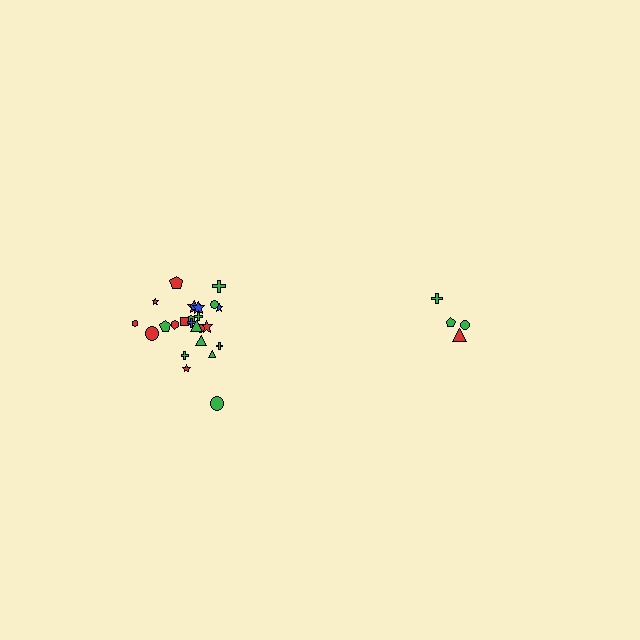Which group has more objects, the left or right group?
The left group.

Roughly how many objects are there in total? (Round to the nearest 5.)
Roughly 30 objects in total.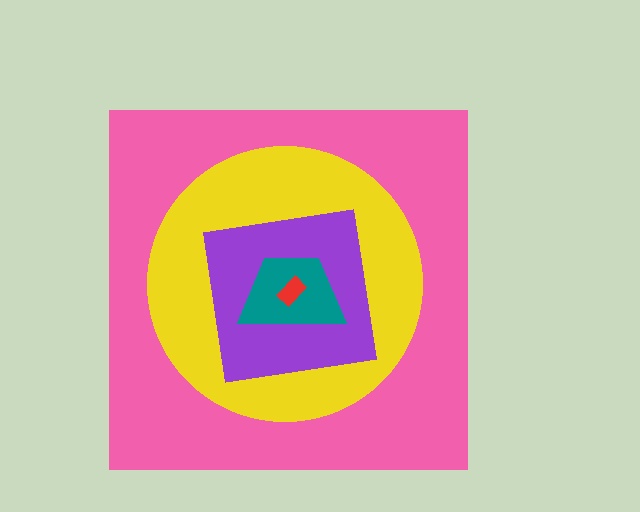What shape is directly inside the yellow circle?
The purple square.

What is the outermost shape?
The pink square.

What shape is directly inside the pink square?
The yellow circle.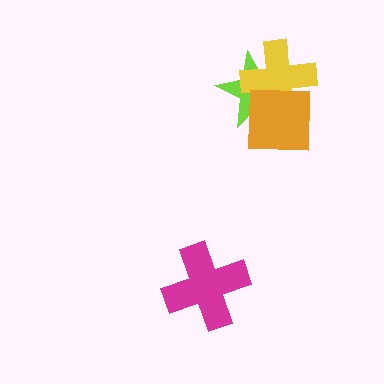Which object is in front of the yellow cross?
The orange square is in front of the yellow cross.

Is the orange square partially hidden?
No, no other shape covers it.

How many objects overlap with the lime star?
2 objects overlap with the lime star.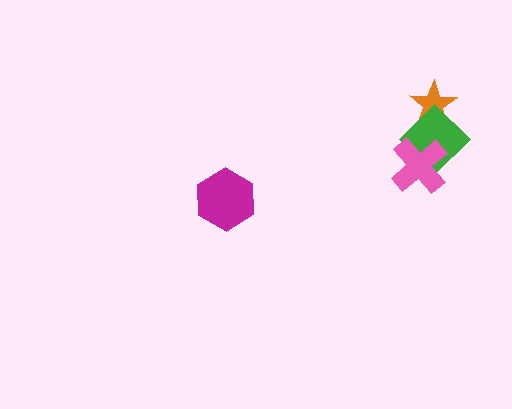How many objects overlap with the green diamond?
2 objects overlap with the green diamond.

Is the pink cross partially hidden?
No, no other shape covers it.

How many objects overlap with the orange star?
1 object overlaps with the orange star.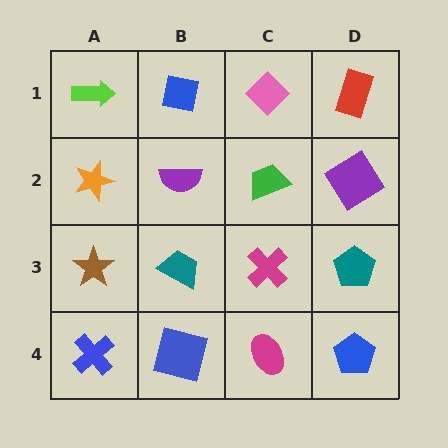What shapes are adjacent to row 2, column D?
A red rectangle (row 1, column D), a teal pentagon (row 3, column D), a green trapezoid (row 2, column C).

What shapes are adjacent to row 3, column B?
A purple semicircle (row 2, column B), a blue square (row 4, column B), a brown star (row 3, column A), a magenta cross (row 3, column C).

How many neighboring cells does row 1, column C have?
3.